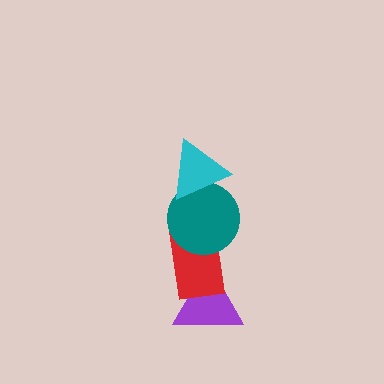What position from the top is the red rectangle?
The red rectangle is 3rd from the top.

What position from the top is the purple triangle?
The purple triangle is 4th from the top.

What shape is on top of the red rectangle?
The teal circle is on top of the red rectangle.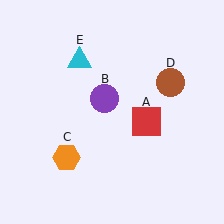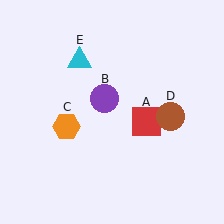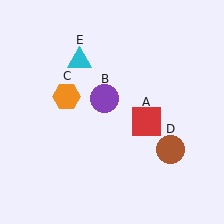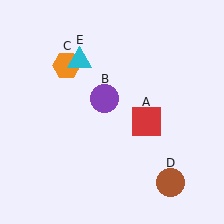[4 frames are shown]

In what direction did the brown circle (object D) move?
The brown circle (object D) moved down.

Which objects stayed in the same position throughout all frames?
Red square (object A) and purple circle (object B) and cyan triangle (object E) remained stationary.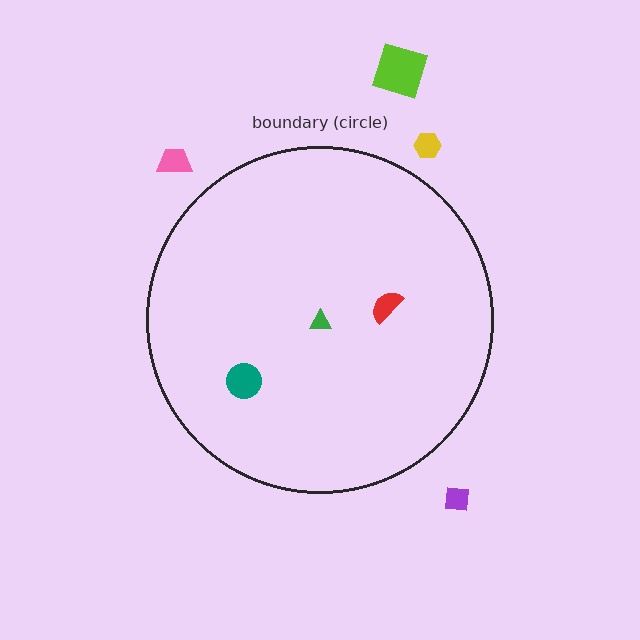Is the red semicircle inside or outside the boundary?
Inside.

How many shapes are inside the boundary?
3 inside, 4 outside.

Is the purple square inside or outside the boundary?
Outside.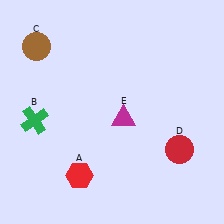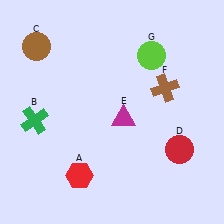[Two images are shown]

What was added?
A brown cross (F), a lime circle (G) were added in Image 2.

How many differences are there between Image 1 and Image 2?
There are 2 differences between the two images.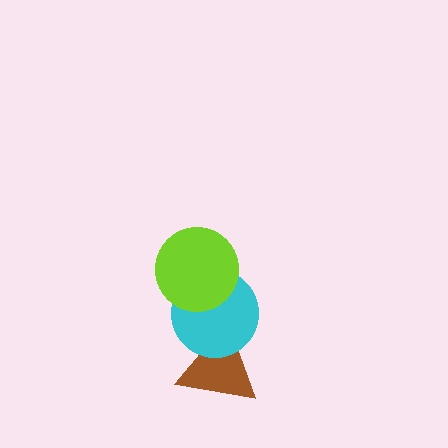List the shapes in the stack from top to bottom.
From top to bottom: the lime circle, the cyan circle, the brown triangle.